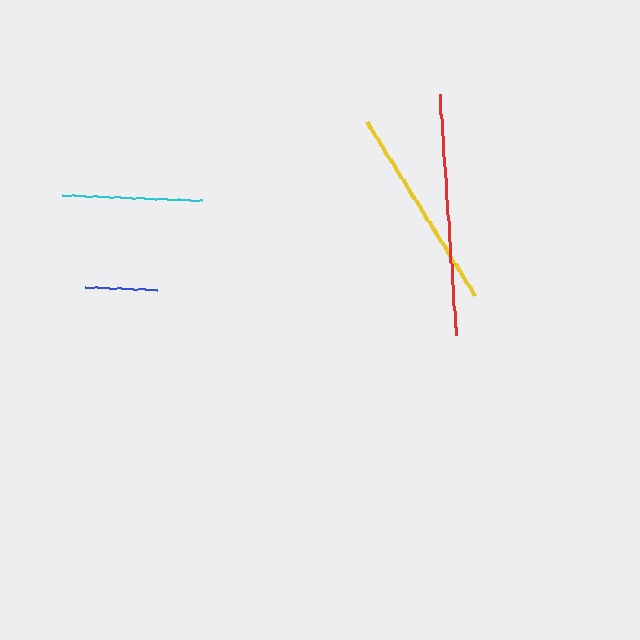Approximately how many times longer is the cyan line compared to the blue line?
The cyan line is approximately 2.0 times the length of the blue line.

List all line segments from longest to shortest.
From longest to shortest: red, yellow, cyan, blue.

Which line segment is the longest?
The red line is the longest at approximately 241 pixels.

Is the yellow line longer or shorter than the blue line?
The yellow line is longer than the blue line.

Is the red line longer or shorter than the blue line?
The red line is longer than the blue line.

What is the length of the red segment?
The red segment is approximately 241 pixels long.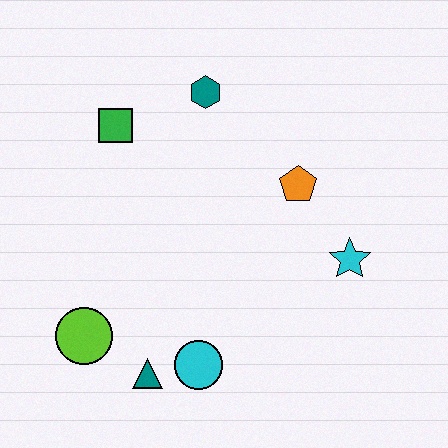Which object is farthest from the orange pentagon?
The lime circle is farthest from the orange pentagon.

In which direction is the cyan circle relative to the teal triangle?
The cyan circle is to the right of the teal triangle.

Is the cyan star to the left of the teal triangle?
No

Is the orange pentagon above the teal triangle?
Yes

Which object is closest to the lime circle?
The teal triangle is closest to the lime circle.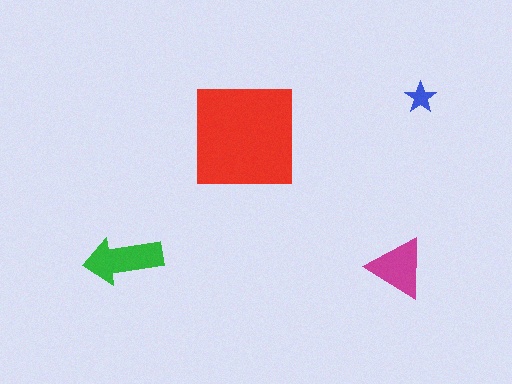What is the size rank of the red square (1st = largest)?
1st.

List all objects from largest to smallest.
The red square, the green arrow, the magenta triangle, the blue star.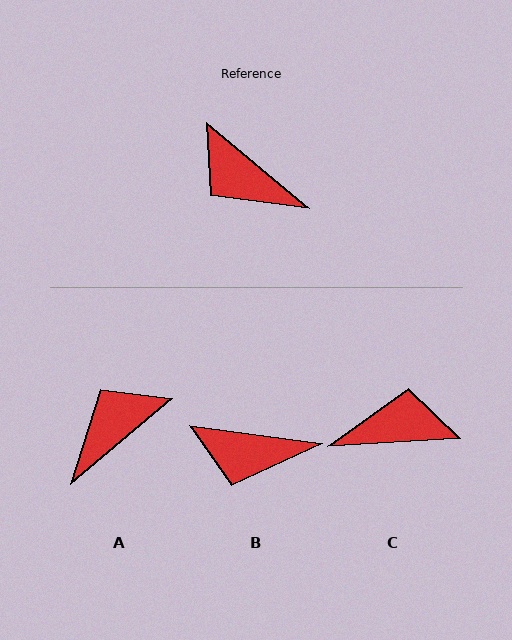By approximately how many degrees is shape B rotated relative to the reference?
Approximately 32 degrees counter-clockwise.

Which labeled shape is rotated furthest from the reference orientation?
C, about 137 degrees away.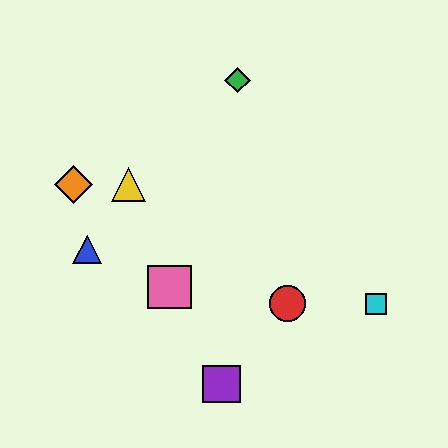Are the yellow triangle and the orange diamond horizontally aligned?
Yes, both are at y≈184.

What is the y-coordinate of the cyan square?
The cyan square is at y≈304.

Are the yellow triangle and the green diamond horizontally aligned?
No, the yellow triangle is at y≈184 and the green diamond is at y≈80.